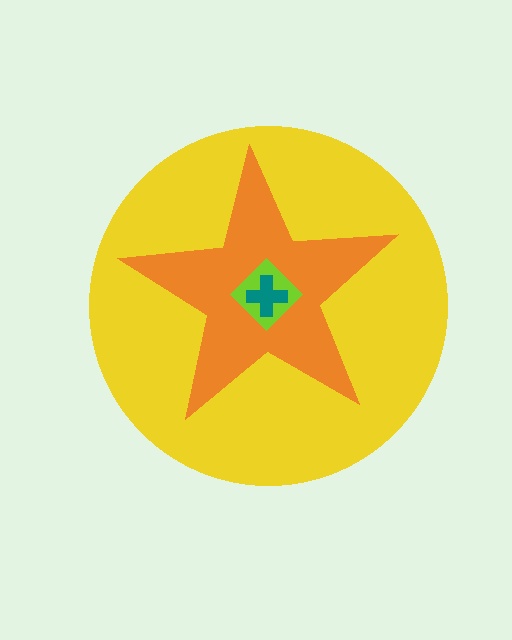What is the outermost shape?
The yellow circle.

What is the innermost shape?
The teal cross.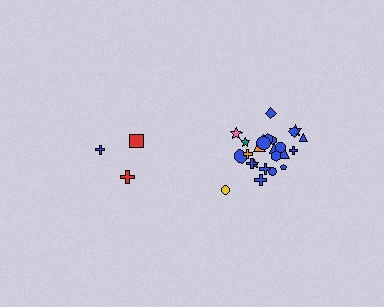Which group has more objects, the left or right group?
The right group.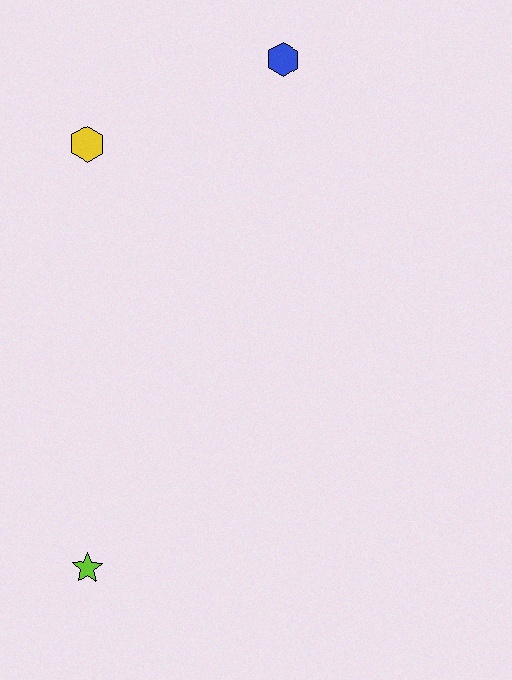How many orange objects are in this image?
There are no orange objects.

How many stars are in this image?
There is 1 star.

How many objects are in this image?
There are 3 objects.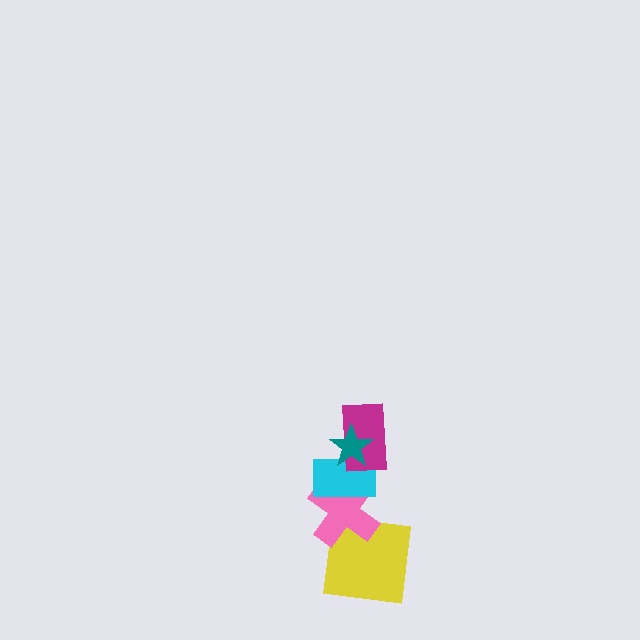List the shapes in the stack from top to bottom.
From top to bottom: the teal star, the magenta rectangle, the cyan rectangle, the pink cross, the yellow square.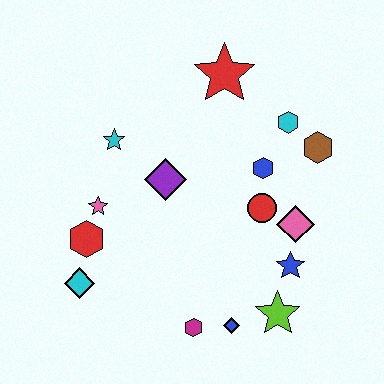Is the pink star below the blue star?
No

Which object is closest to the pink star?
The red hexagon is closest to the pink star.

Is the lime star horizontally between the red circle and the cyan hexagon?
Yes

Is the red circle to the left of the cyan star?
No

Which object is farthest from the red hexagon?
The brown hexagon is farthest from the red hexagon.